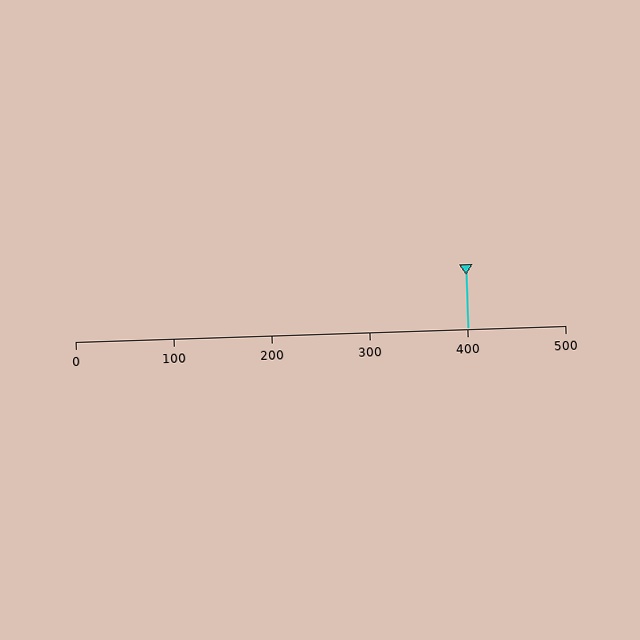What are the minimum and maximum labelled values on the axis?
The axis runs from 0 to 500.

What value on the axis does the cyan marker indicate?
The marker indicates approximately 400.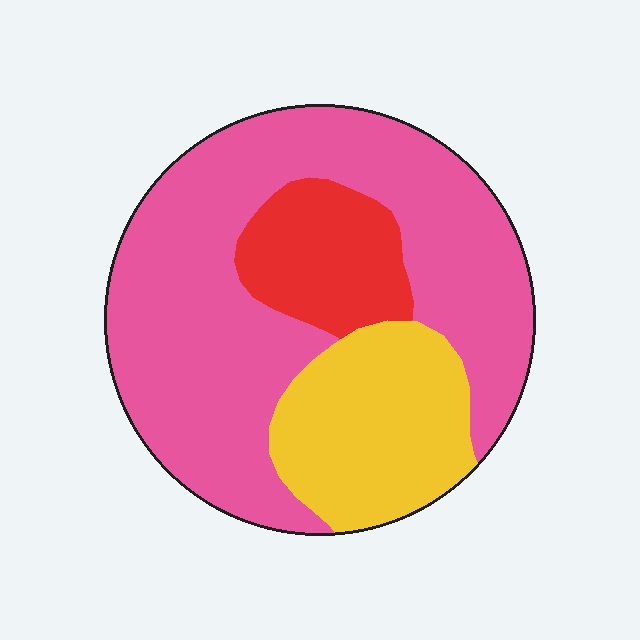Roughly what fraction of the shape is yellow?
Yellow takes up between a sixth and a third of the shape.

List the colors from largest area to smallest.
From largest to smallest: pink, yellow, red.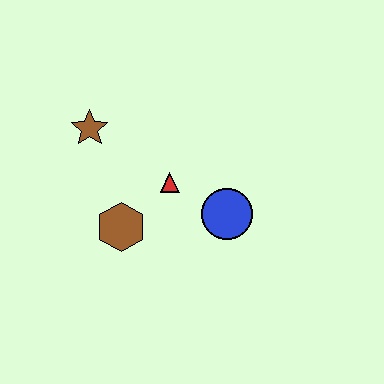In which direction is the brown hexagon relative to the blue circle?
The brown hexagon is to the left of the blue circle.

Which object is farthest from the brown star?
The blue circle is farthest from the brown star.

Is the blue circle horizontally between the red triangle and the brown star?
No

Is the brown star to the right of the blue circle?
No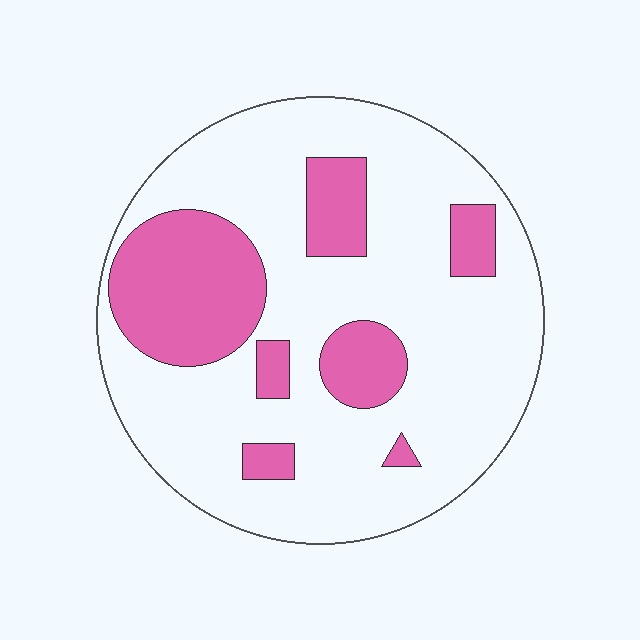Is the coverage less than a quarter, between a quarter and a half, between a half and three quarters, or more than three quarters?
Between a quarter and a half.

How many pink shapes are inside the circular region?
7.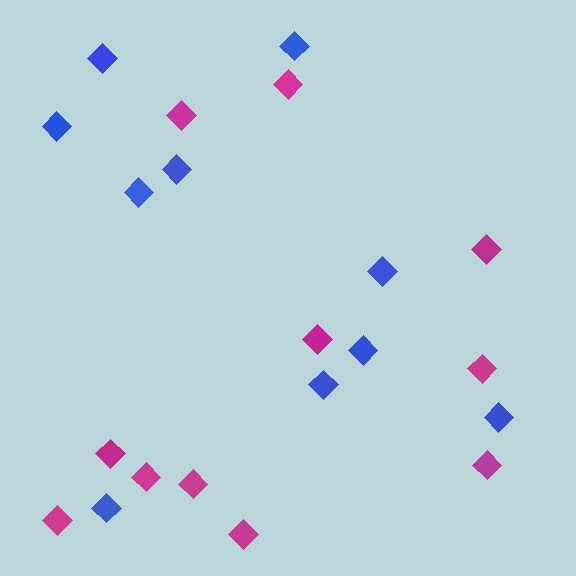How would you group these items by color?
There are 2 groups: one group of magenta diamonds (11) and one group of blue diamonds (10).